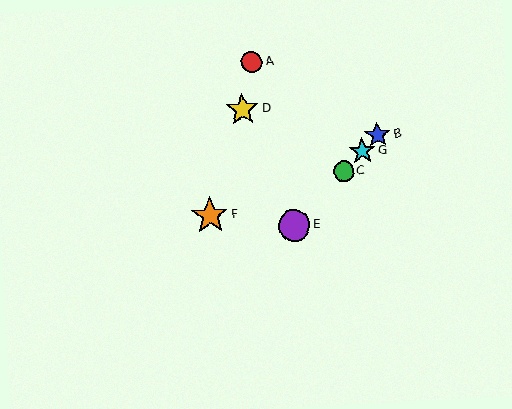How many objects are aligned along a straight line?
4 objects (B, C, E, G) are aligned along a straight line.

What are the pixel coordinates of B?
Object B is at (377, 135).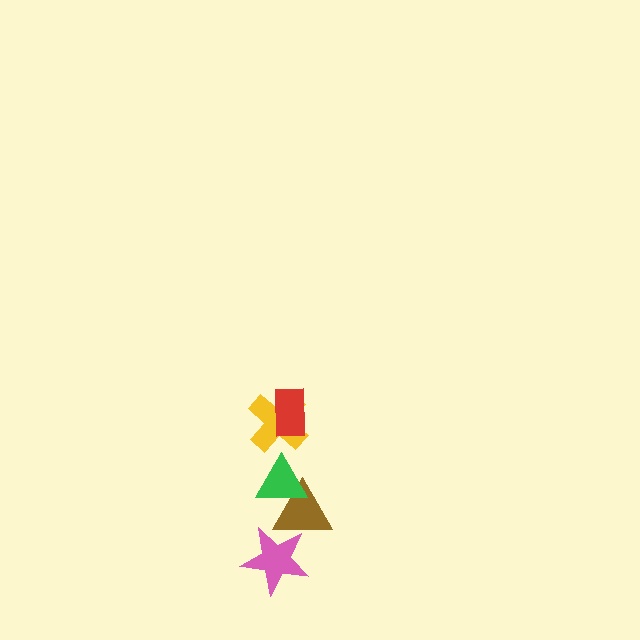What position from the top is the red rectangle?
The red rectangle is 1st from the top.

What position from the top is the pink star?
The pink star is 5th from the top.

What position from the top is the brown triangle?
The brown triangle is 4th from the top.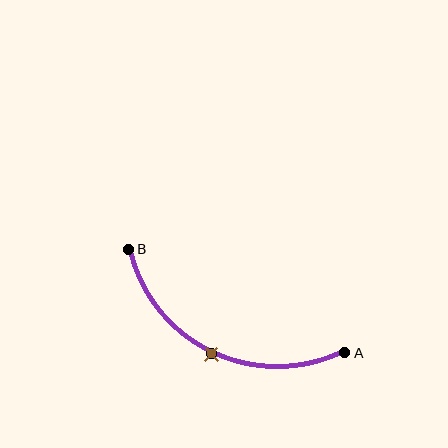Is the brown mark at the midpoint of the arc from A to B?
Yes. The brown mark lies on the arc at equal arc-length from both A and B — it is the arc midpoint.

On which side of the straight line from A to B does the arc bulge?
The arc bulges below the straight line connecting A and B.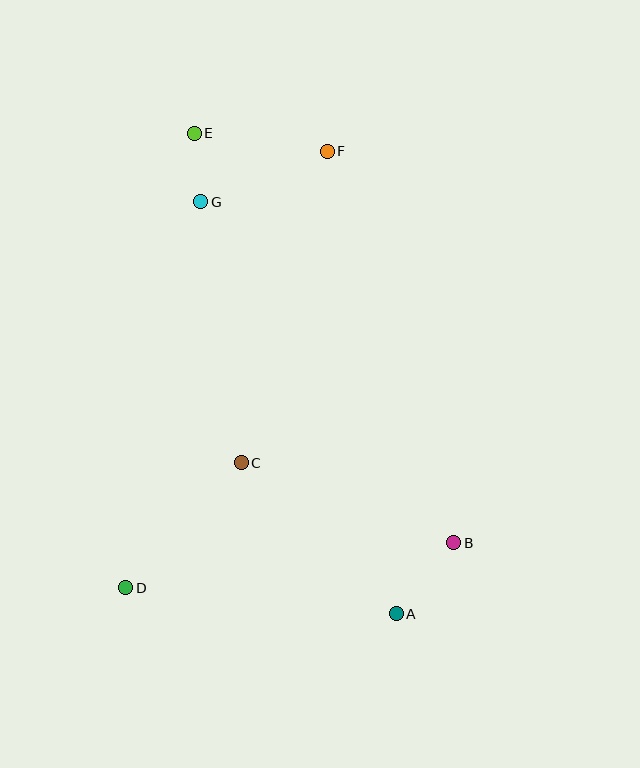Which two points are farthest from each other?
Points A and E are farthest from each other.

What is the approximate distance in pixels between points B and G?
The distance between B and G is approximately 425 pixels.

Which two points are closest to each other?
Points E and G are closest to each other.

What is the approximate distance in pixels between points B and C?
The distance between B and C is approximately 227 pixels.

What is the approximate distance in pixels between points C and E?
The distance between C and E is approximately 333 pixels.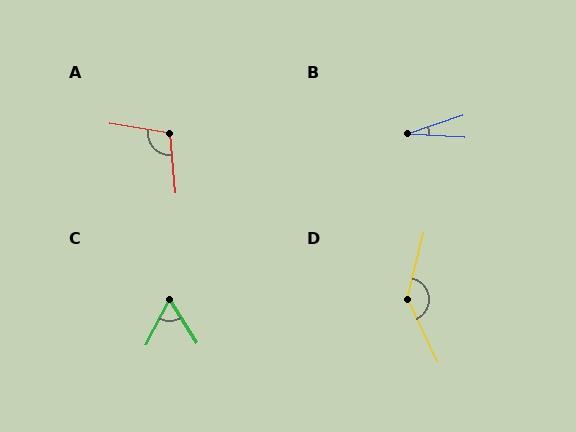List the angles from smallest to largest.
B (22°), C (59°), A (104°), D (140°).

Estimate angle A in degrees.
Approximately 104 degrees.